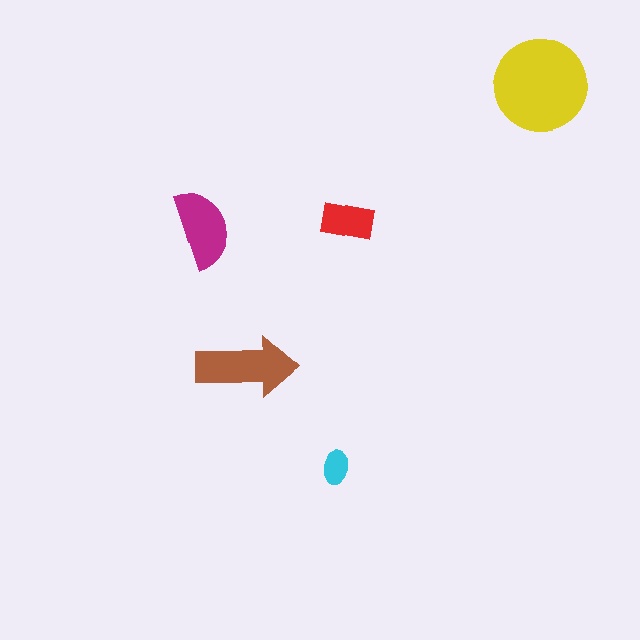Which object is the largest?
The yellow circle.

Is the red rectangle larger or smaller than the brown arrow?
Smaller.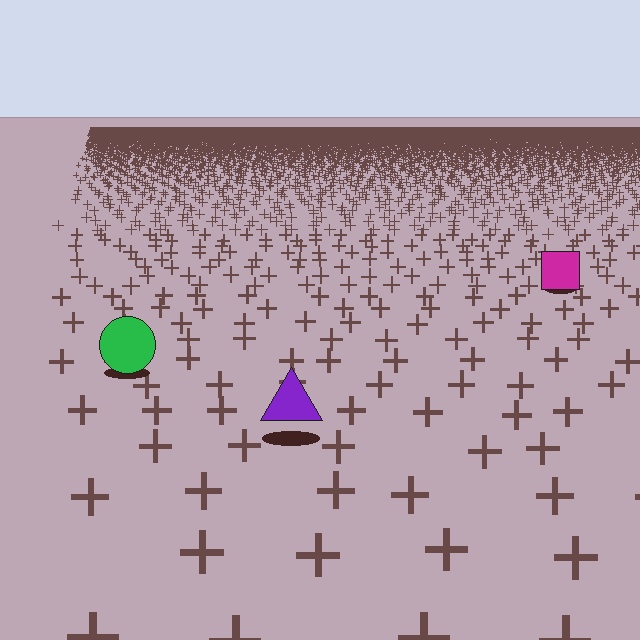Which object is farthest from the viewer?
The magenta square is farthest from the viewer. It appears smaller and the ground texture around it is denser.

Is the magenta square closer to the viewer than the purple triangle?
No. The purple triangle is closer — you can tell from the texture gradient: the ground texture is coarser near it.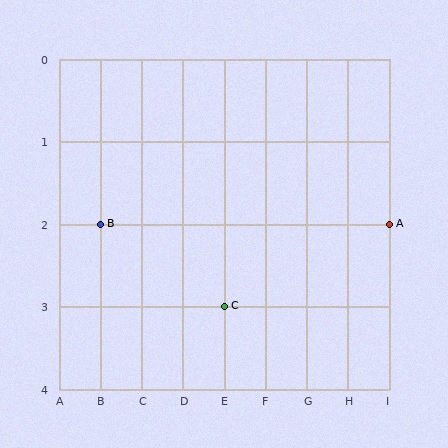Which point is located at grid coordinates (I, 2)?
Point A is at (I, 2).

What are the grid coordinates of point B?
Point B is at grid coordinates (B, 2).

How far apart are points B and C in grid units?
Points B and C are 3 columns and 1 row apart (about 3.2 grid units diagonally).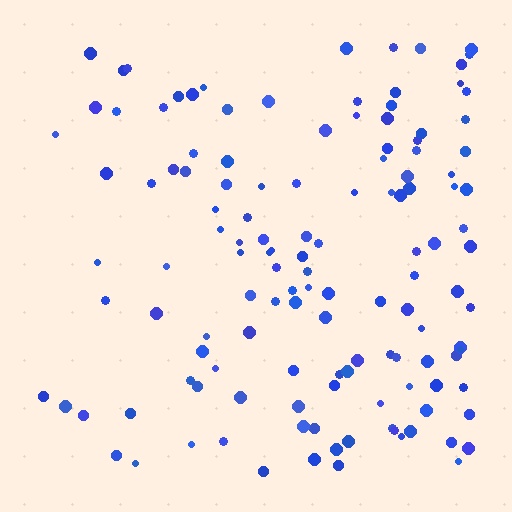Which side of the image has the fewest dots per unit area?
The left.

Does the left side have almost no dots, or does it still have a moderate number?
Still a moderate number, just noticeably fewer than the right.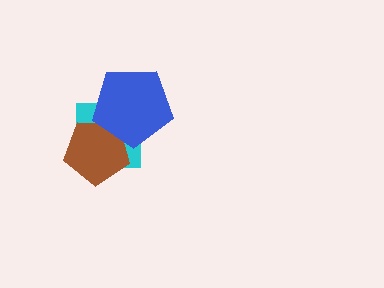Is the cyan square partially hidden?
Yes, it is partially covered by another shape.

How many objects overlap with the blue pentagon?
2 objects overlap with the blue pentagon.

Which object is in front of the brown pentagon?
The blue pentagon is in front of the brown pentagon.